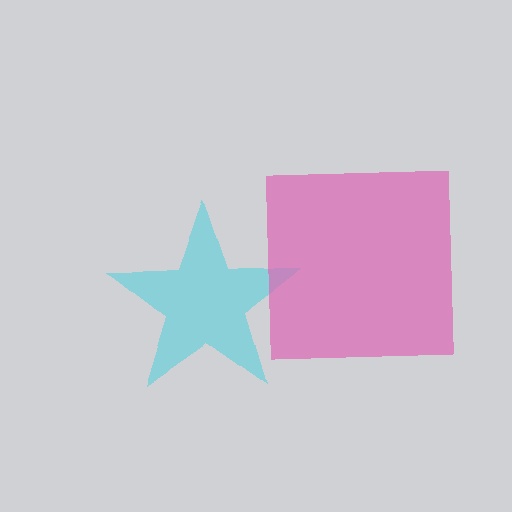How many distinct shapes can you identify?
There are 2 distinct shapes: a cyan star, a pink square.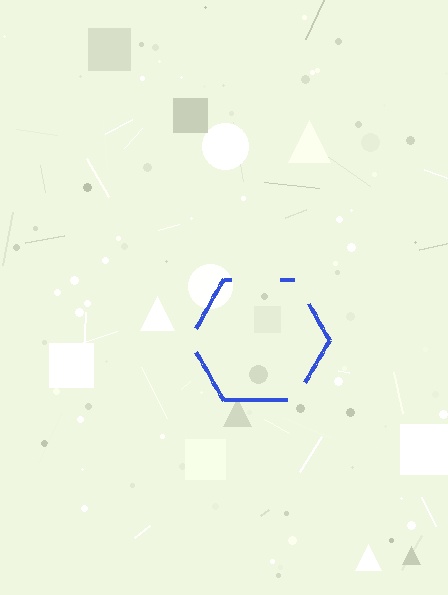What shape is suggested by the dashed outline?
The dashed outline suggests a hexagon.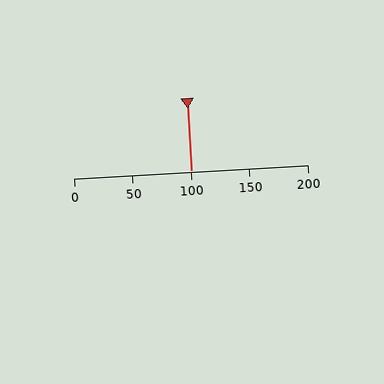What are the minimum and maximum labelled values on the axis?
The axis runs from 0 to 200.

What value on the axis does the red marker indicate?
The marker indicates approximately 100.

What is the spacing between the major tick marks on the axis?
The major ticks are spaced 50 apart.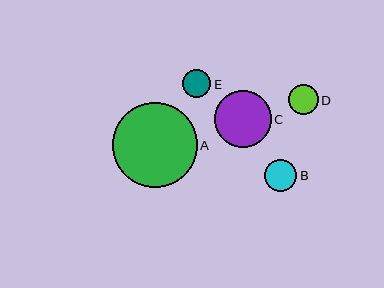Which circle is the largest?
Circle A is the largest with a size of approximately 85 pixels.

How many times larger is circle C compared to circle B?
Circle C is approximately 1.8 times the size of circle B.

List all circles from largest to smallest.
From largest to smallest: A, C, B, D, E.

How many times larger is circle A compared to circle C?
Circle A is approximately 1.5 times the size of circle C.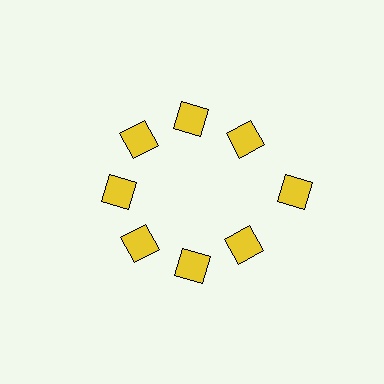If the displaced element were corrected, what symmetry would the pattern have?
It would have 8-fold rotational symmetry — the pattern would map onto itself every 45 degrees.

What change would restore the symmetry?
The symmetry would be restored by moving it inward, back onto the ring so that all 8 diamonds sit at equal angles and equal distance from the center.